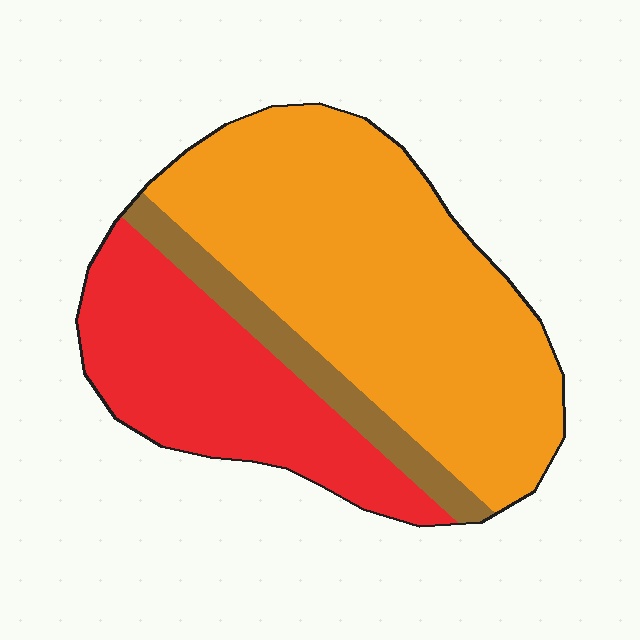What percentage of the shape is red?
Red covers about 30% of the shape.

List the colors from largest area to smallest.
From largest to smallest: orange, red, brown.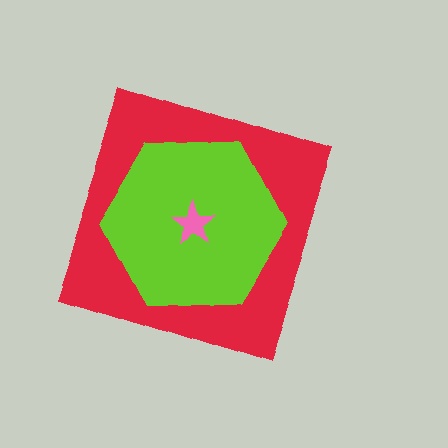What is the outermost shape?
The red diamond.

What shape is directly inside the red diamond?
The lime hexagon.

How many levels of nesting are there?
3.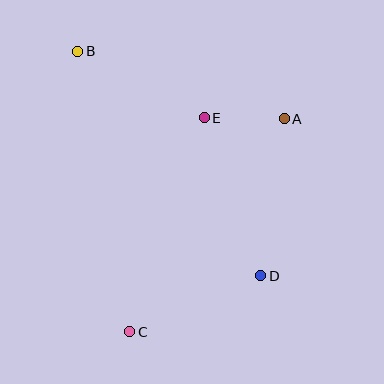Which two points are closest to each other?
Points A and E are closest to each other.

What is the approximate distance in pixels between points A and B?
The distance between A and B is approximately 217 pixels.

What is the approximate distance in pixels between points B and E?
The distance between B and E is approximately 143 pixels.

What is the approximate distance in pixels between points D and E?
The distance between D and E is approximately 167 pixels.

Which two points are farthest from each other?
Points B and D are farthest from each other.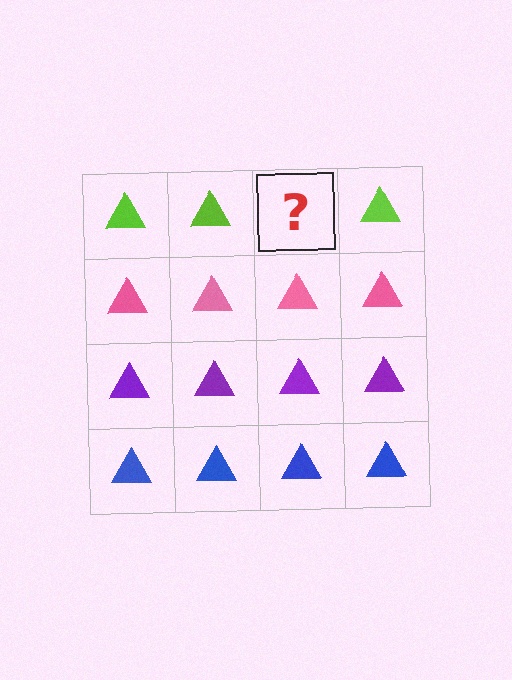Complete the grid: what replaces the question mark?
The question mark should be replaced with a lime triangle.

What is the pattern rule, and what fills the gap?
The rule is that each row has a consistent color. The gap should be filled with a lime triangle.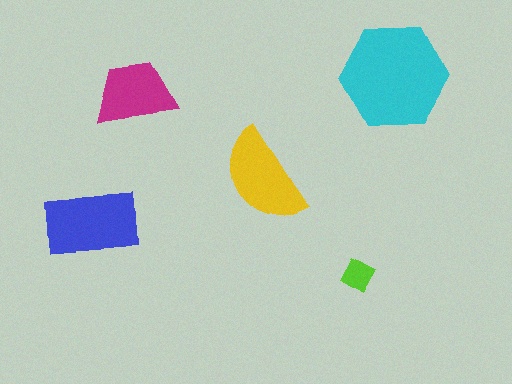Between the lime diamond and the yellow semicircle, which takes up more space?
The yellow semicircle.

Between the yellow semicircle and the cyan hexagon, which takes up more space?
The cyan hexagon.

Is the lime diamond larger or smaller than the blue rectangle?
Smaller.